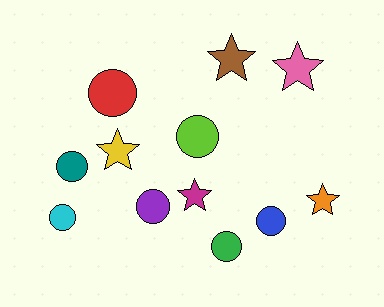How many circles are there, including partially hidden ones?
There are 7 circles.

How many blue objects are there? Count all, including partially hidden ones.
There is 1 blue object.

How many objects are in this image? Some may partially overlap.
There are 12 objects.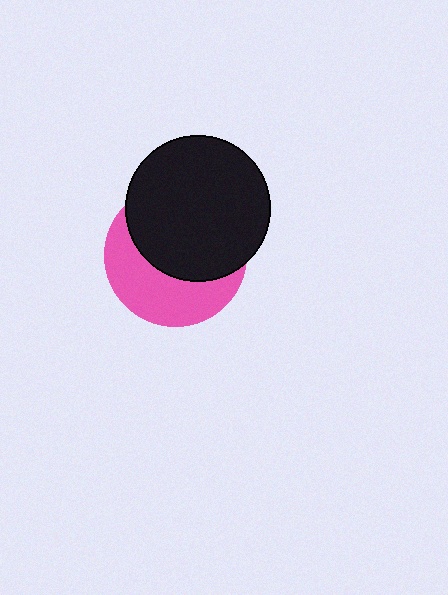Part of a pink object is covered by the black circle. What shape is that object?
It is a circle.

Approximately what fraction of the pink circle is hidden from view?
Roughly 57% of the pink circle is hidden behind the black circle.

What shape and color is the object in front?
The object in front is a black circle.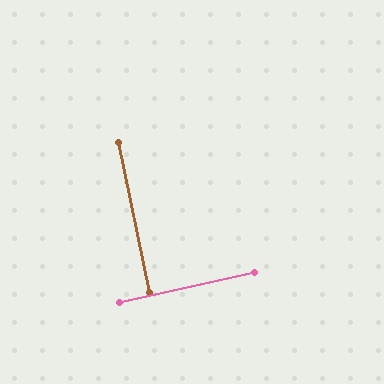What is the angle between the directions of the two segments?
Approximately 89 degrees.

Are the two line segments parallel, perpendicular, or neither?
Perpendicular — they meet at approximately 89°.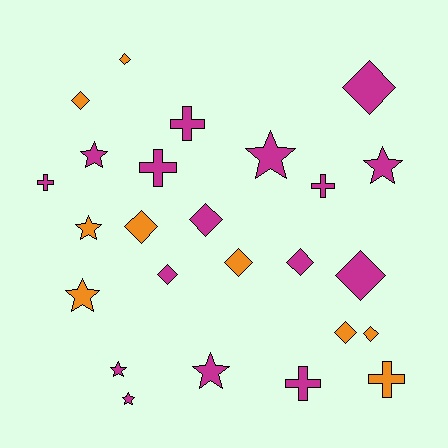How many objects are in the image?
There are 25 objects.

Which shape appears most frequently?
Diamond, with 11 objects.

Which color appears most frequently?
Magenta, with 16 objects.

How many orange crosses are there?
There is 1 orange cross.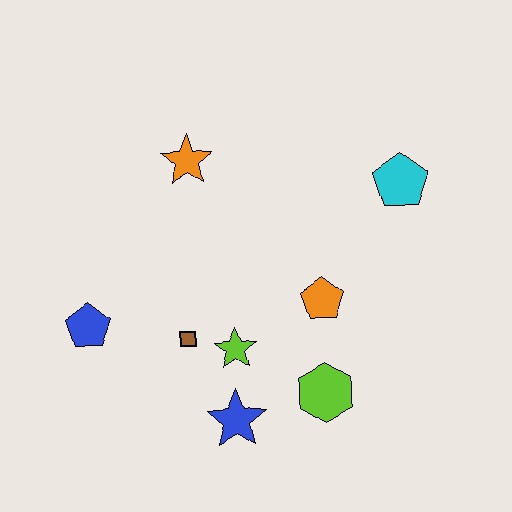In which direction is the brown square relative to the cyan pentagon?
The brown square is to the left of the cyan pentagon.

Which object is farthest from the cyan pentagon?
The blue pentagon is farthest from the cyan pentagon.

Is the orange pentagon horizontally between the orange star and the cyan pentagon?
Yes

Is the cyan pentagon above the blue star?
Yes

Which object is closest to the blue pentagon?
The brown square is closest to the blue pentagon.